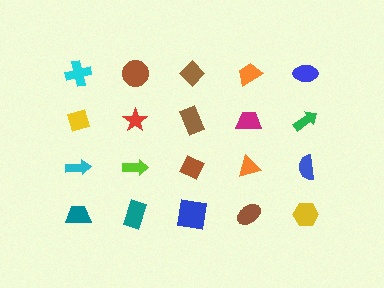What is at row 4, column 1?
A teal trapezoid.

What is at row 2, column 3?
A brown rectangle.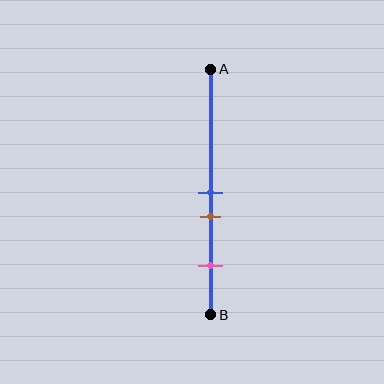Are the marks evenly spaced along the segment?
No, the marks are not evenly spaced.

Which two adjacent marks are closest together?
The blue and brown marks are the closest adjacent pair.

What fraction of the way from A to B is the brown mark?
The brown mark is approximately 60% (0.6) of the way from A to B.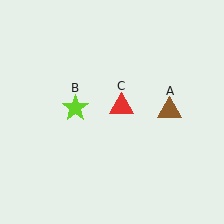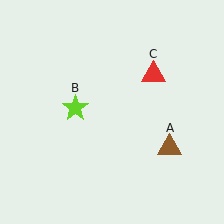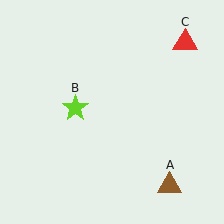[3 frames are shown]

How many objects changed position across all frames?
2 objects changed position: brown triangle (object A), red triangle (object C).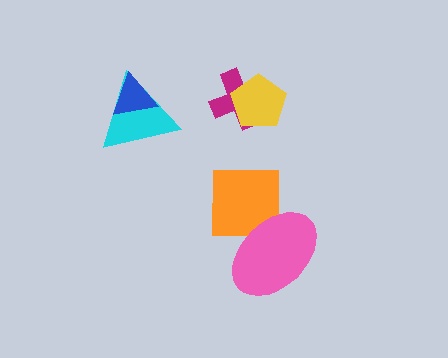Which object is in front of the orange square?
The pink ellipse is in front of the orange square.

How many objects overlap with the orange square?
1 object overlaps with the orange square.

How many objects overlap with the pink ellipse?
1 object overlaps with the pink ellipse.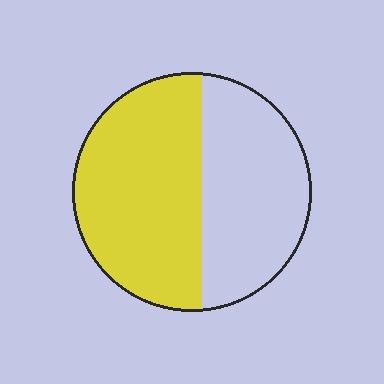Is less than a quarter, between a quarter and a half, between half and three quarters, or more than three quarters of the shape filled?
Between half and three quarters.